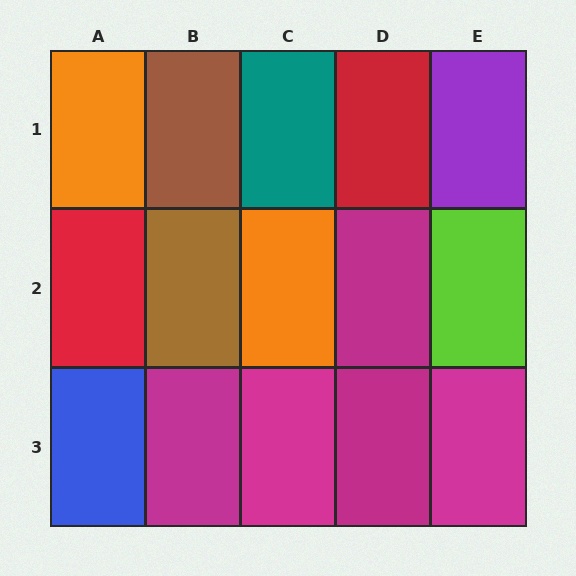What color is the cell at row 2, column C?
Orange.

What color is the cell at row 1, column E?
Purple.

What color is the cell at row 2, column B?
Brown.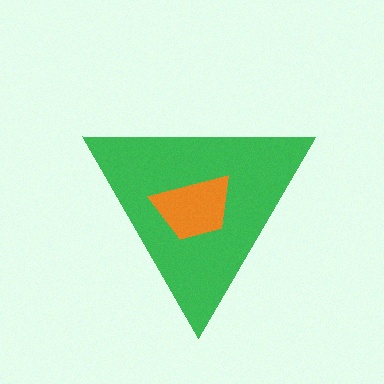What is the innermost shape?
The orange trapezoid.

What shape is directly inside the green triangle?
The orange trapezoid.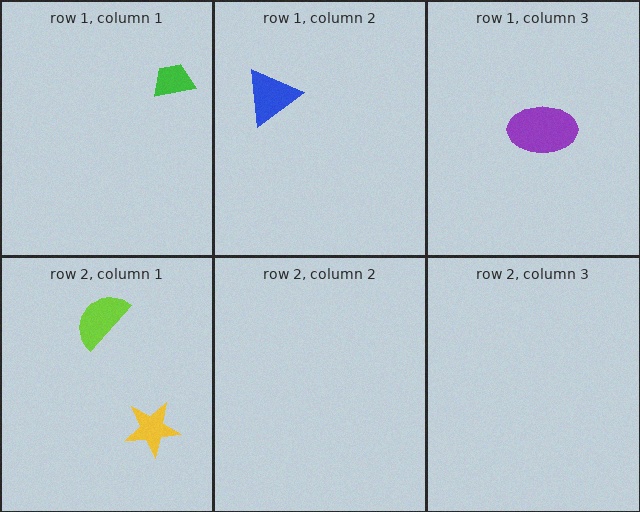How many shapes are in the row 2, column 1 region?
2.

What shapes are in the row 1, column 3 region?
The purple ellipse.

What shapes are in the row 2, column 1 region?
The lime semicircle, the yellow star.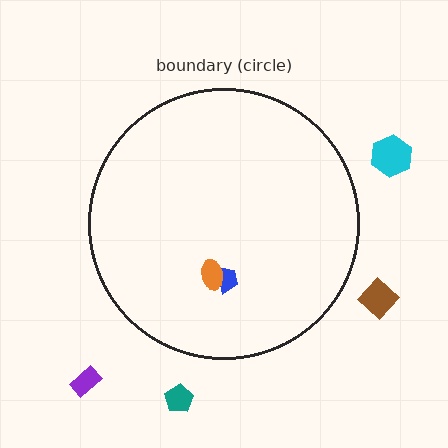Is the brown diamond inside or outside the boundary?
Outside.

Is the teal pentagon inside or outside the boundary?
Outside.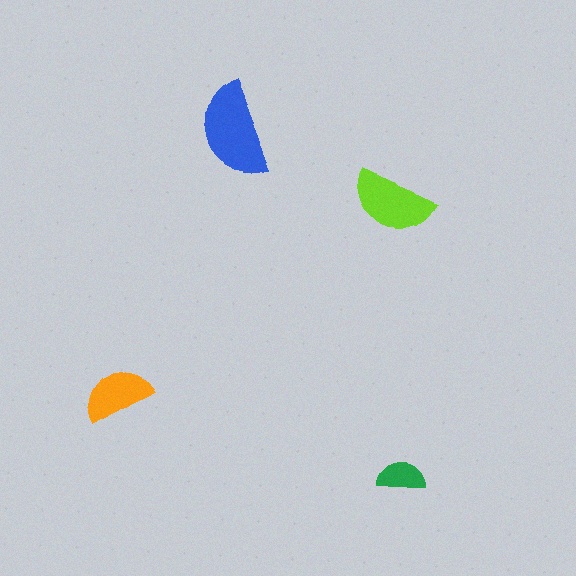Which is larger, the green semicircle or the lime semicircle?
The lime one.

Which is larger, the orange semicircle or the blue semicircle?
The blue one.